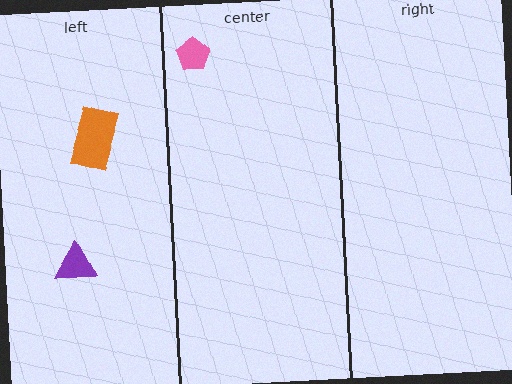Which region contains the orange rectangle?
The left region.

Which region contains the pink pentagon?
The center region.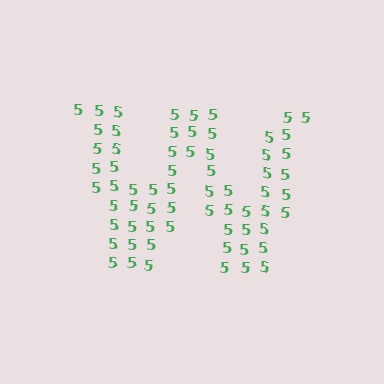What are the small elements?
The small elements are digit 5's.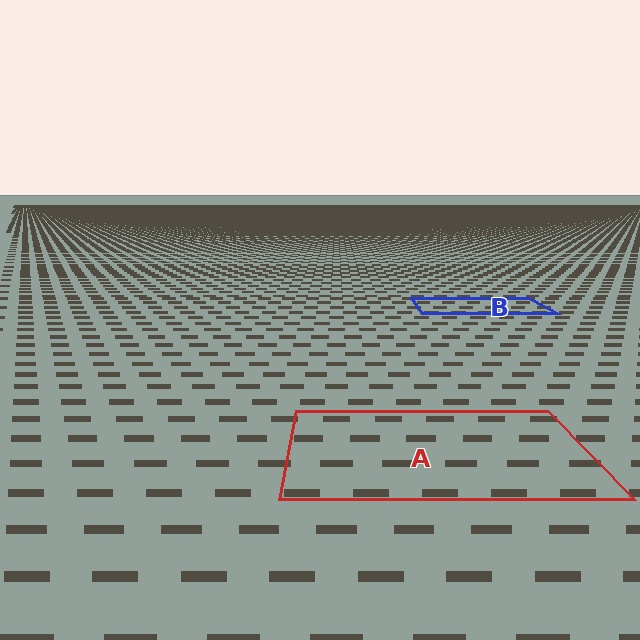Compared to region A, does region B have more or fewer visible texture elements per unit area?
Region B has more texture elements per unit area — they are packed more densely because it is farther away.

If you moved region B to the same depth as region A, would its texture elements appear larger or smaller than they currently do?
They would appear larger. At a closer depth, the same texture elements are projected at a bigger on-screen size.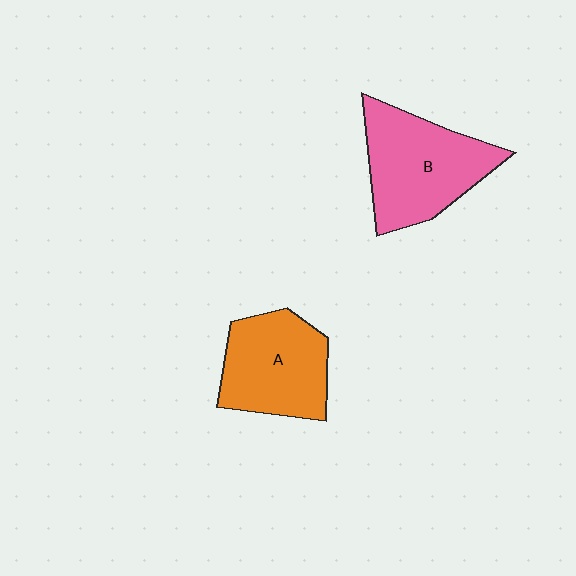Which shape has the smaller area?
Shape A (orange).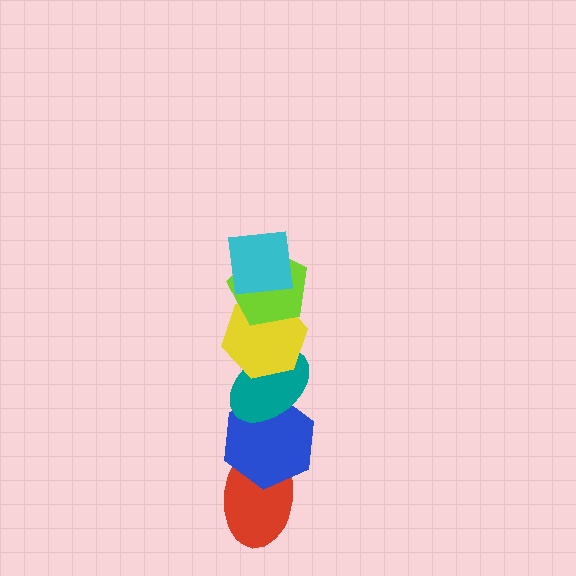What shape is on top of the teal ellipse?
The yellow hexagon is on top of the teal ellipse.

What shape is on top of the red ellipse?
The blue hexagon is on top of the red ellipse.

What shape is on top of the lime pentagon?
The cyan square is on top of the lime pentagon.